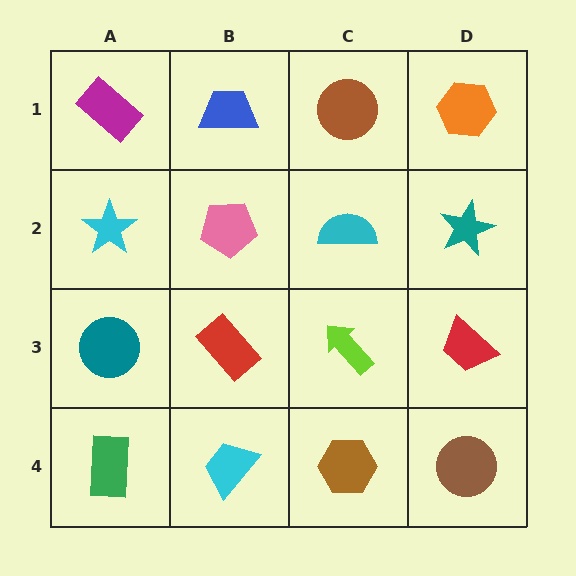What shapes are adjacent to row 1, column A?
A cyan star (row 2, column A), a blue trapezoid (row 1, column B).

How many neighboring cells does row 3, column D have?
3.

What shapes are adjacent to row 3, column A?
A cyan star (row 2, column A), a green rectangle (row 4, column A), a red rectangle (row 3, column B).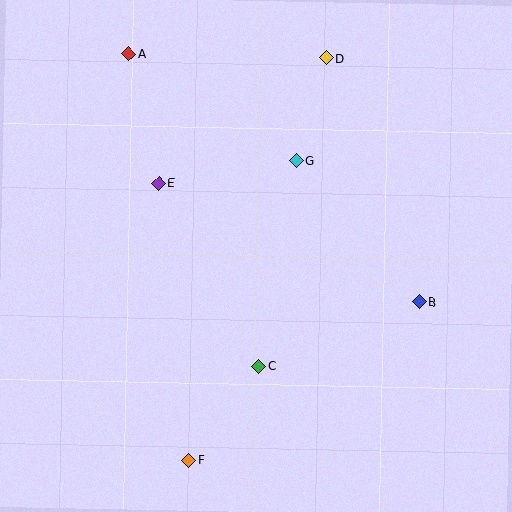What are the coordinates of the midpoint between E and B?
The midpoint between E and B is at (289, 243).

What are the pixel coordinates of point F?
Point F is at (189, 460).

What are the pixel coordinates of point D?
Point D is at (326, 58).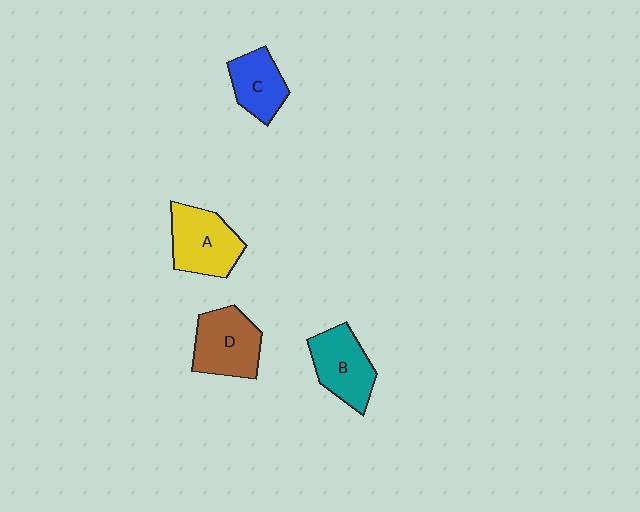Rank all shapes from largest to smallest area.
From largest to smallest: A (yellow), D (brown), B (teal), C (blue).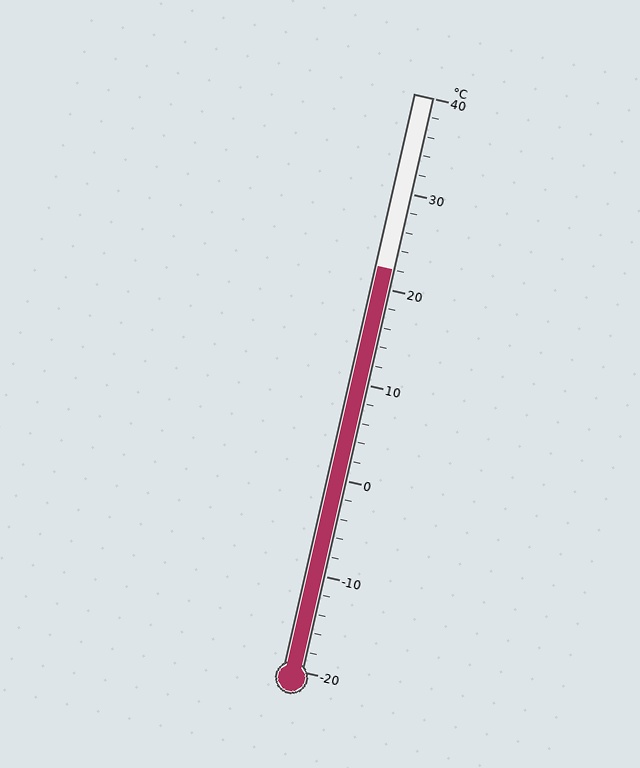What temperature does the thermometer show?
The thermometer shows approximately 22°C.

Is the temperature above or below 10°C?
The temperature is above 10°C.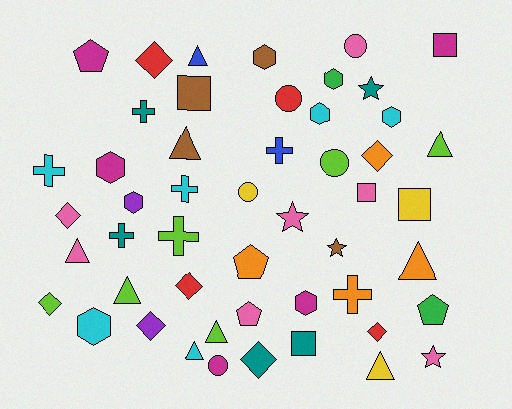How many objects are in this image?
There are 50 objects.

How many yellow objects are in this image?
There are 3 yellow objects.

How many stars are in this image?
There are 4 stars.